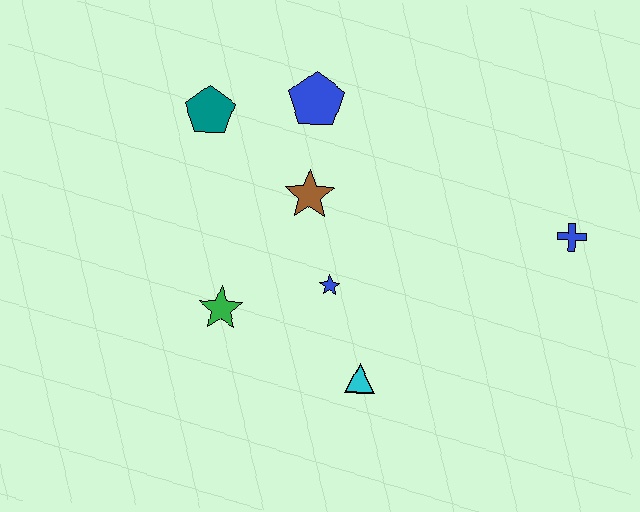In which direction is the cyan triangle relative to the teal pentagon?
The cyan triangle is below the teal pentagon.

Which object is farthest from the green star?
The blue cross is farthest from the green star.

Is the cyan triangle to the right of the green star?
Yes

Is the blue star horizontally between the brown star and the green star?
No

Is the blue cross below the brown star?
Yes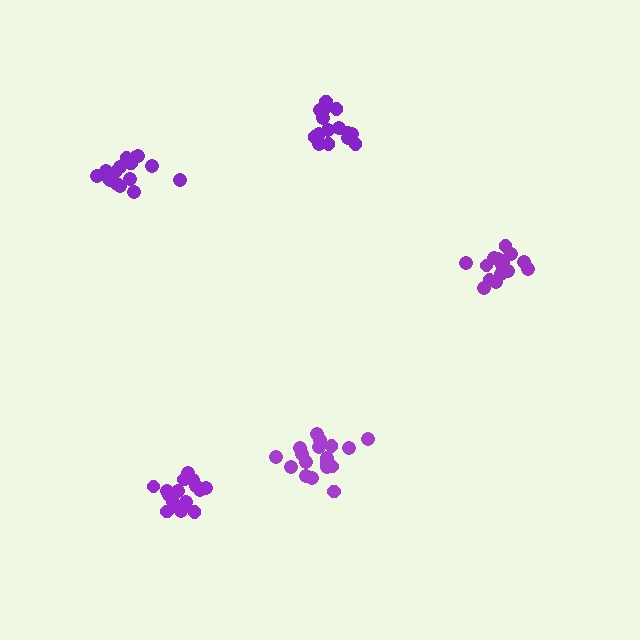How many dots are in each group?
Group 1: 16 dots, Group 2: 16 dots, Group 3: 17 dots, Group 4: 19 dots, Group 5: 18 dots (86 total).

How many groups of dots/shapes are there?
There are 5 groups.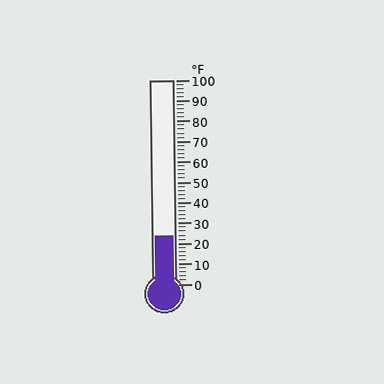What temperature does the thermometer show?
The thermometer shows approximately 24°F.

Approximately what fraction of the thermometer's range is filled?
The thermometer is filled to approximately 25% of its range.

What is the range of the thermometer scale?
The thermometer scale ranges from 0°F to 100°F.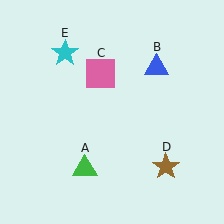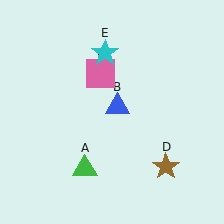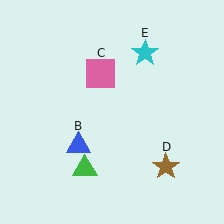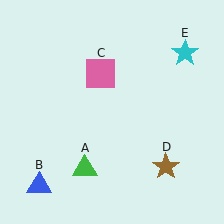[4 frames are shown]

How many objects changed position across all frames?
2 objects changed position: blue triangle (object B), cyan star (object E).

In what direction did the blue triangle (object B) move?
The blue triangle (object B) moved down and to the left.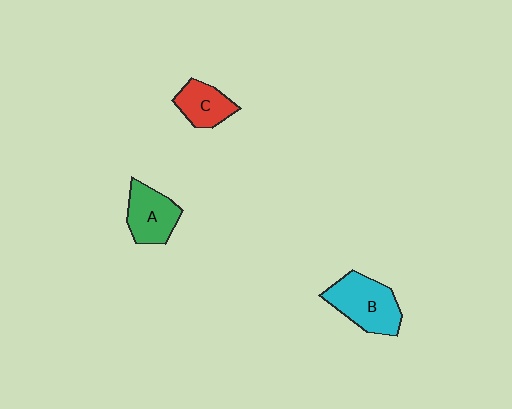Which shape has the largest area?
Shape B (cyan).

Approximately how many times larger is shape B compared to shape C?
Approximately 1.6 times.